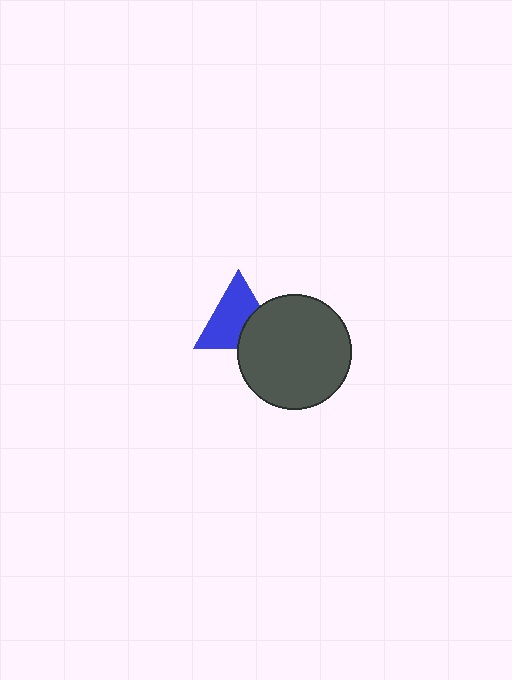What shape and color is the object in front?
The object in front is a dark gray circle.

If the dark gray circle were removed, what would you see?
You would see the complete blue triangle.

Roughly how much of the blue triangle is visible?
Most of it is visible (roughly 67%).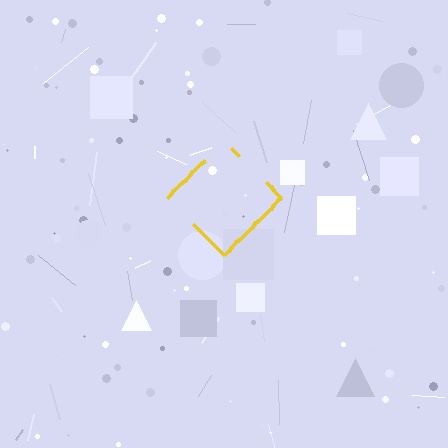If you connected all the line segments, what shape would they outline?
They would outline a diamond.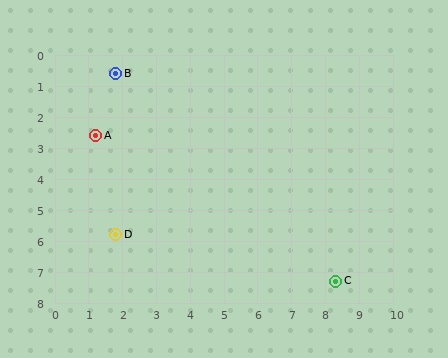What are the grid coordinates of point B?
Point B is at approximately (1.8, 0.6).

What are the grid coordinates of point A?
Point A is at approximately (1.2, 2.6).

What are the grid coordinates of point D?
Point D is at approximately (1.8, 5.8).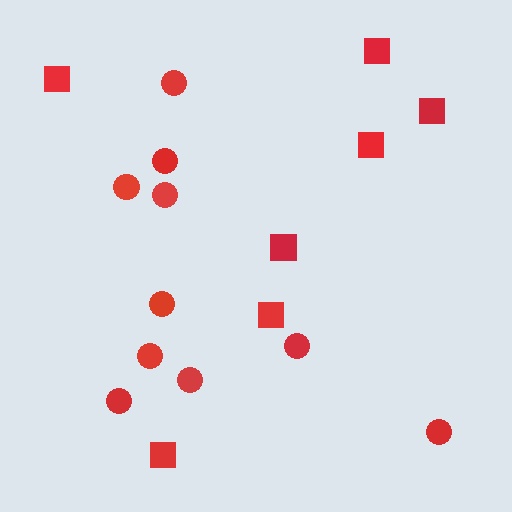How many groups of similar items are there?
There are 2 groups: one group of squares (7) and one group of circles (10).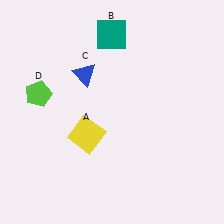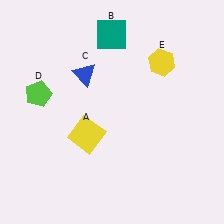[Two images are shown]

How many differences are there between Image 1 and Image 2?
There is 1 difference between the two images.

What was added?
A yellow hexagon (E) was added in Image 2.